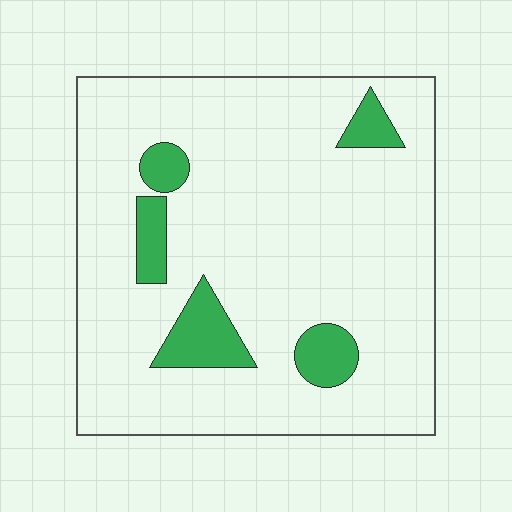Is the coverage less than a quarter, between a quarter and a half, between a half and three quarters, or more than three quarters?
Less than a quarter.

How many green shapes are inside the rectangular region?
5.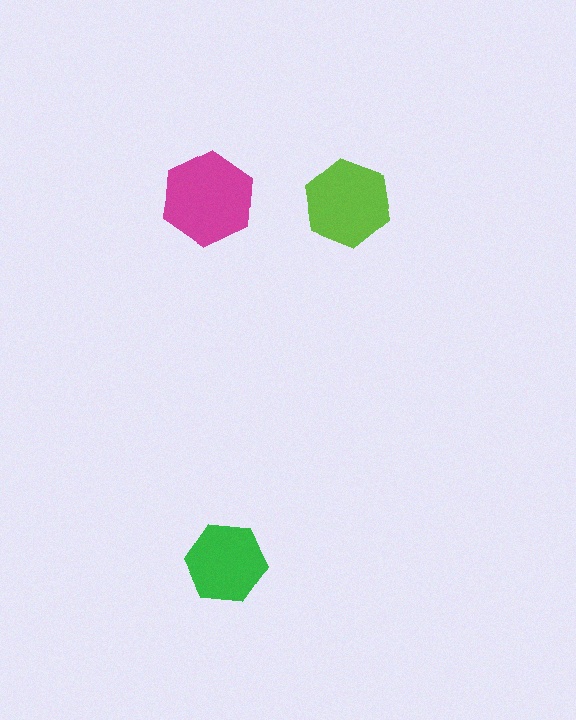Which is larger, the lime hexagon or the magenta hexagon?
The magenta one.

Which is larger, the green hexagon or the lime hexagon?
The lime one.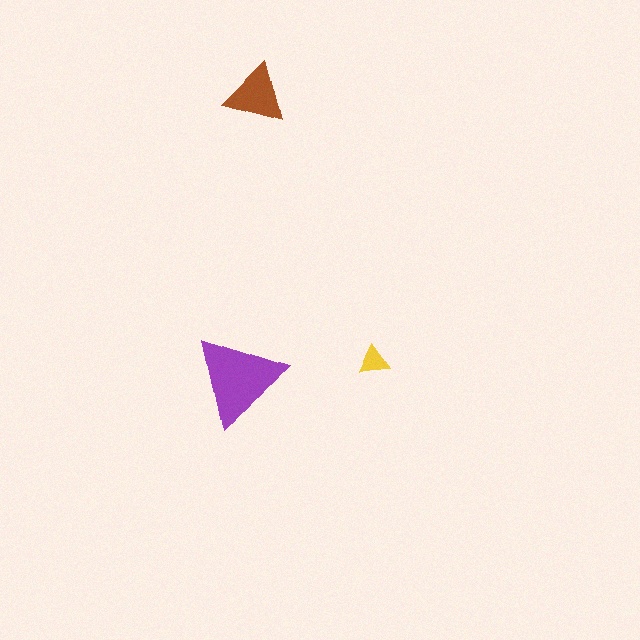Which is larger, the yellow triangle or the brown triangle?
The brown one.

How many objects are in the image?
There are 3 objects in the image.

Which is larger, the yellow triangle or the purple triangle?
The purple one.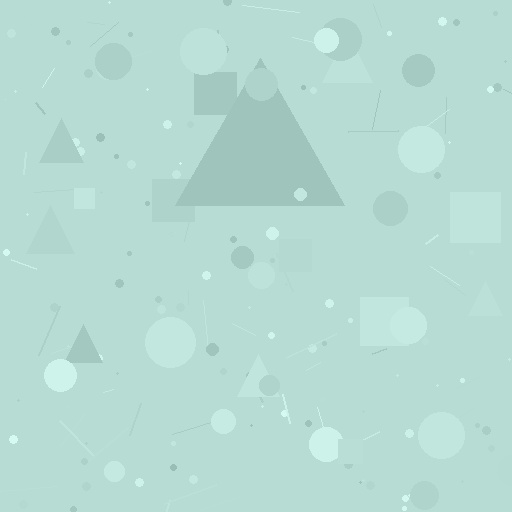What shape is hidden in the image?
A triangle is hidden in the image.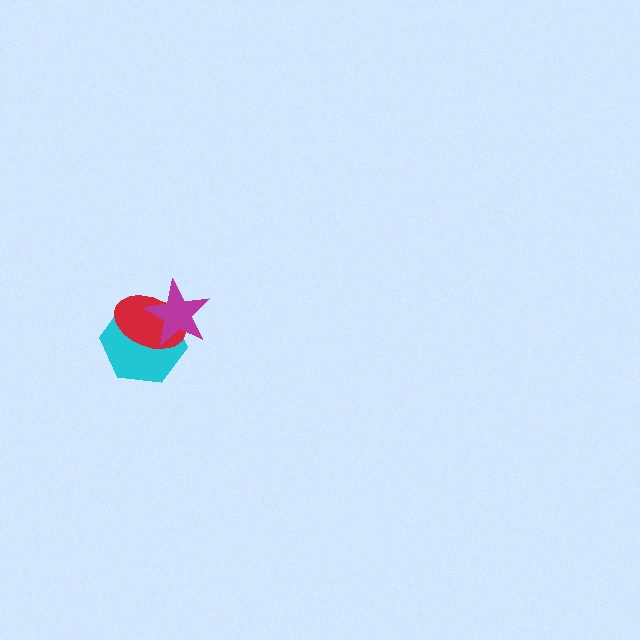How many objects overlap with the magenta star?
2 objects overlap with the magenta star.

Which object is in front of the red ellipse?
The magenta star is in front of the red ellipse.